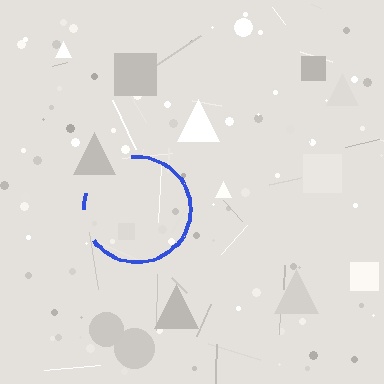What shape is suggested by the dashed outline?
The dashed outline suggests a circle.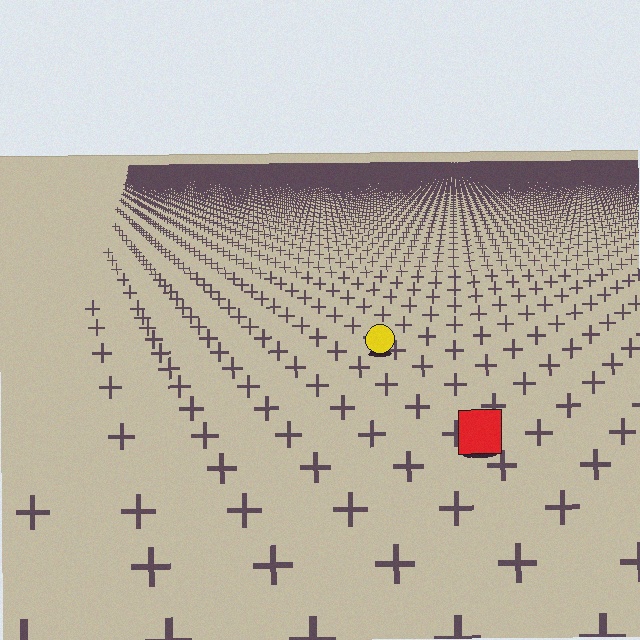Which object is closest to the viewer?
The red square is closest. The texture marks near it are larger and more spread out.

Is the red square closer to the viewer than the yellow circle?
Yes. The red square is closer — you can tell from the texture gradient: the ground texture is coarser near it.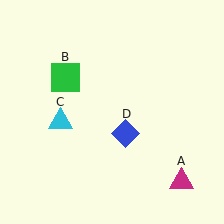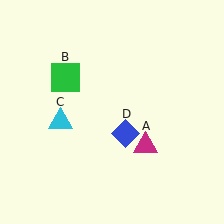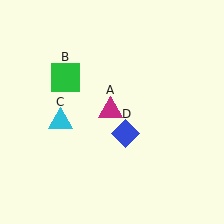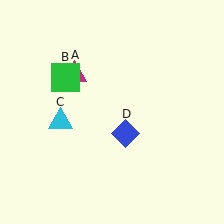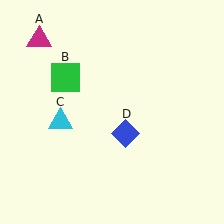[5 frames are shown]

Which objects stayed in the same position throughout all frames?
Green square (object B) and cyan triangle (object C) and blue diamond (object D) remained stationary.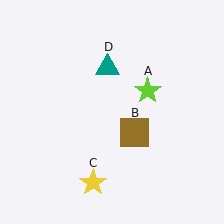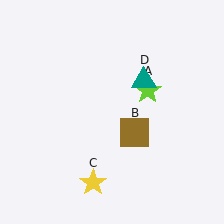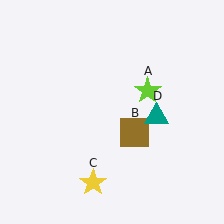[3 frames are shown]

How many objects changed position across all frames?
1 object changed position: teal triangle (object D).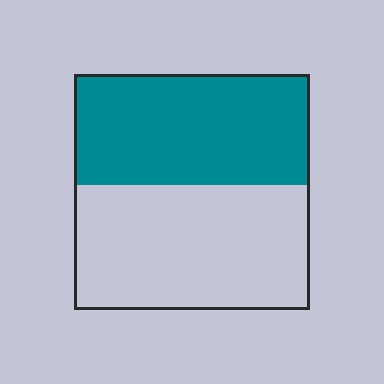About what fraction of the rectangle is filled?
About one half (1/2).